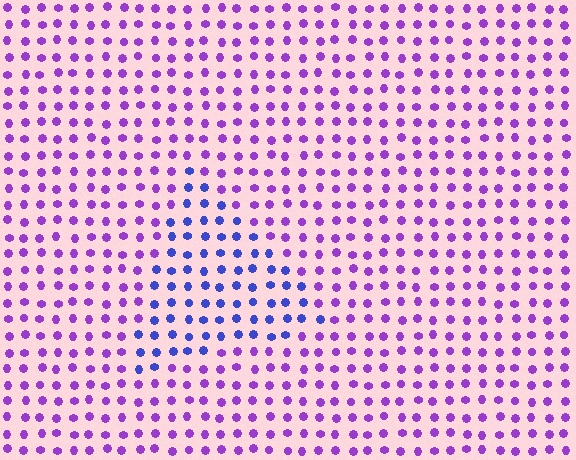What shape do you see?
I see a triangle.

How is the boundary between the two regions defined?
The boundary is defined purely by a slight shift in hue (about 43 degrees). Spacing, size, and orientation are identical on both sides.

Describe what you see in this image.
The image is filled with small purple elements in a uniform arrangement. A triangle-shaped region is visible where the elements are tinted to a slightly different hue, forming a subtle color boundary.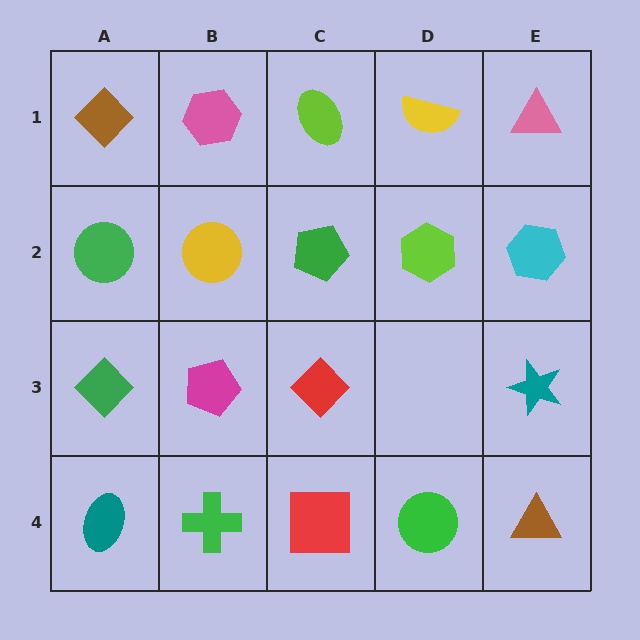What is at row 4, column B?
A green cross.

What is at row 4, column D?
A green circle.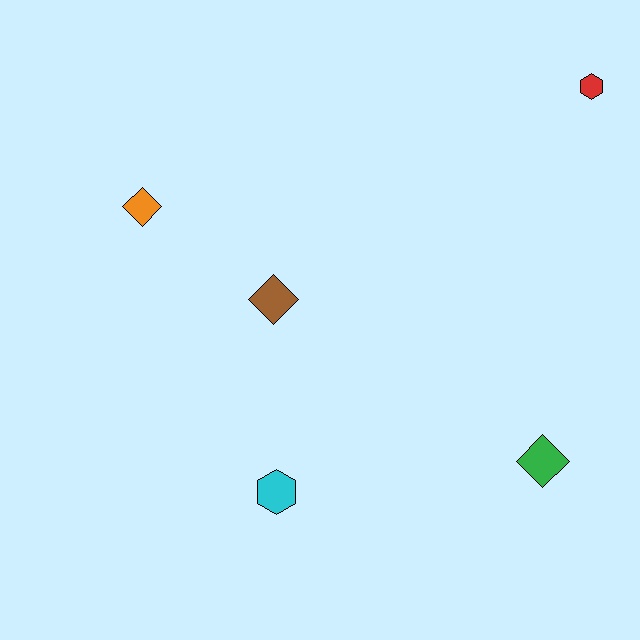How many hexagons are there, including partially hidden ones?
There are 2 hexagons.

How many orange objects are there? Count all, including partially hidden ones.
There is 1 orange object.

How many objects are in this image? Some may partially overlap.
There are 5 objects.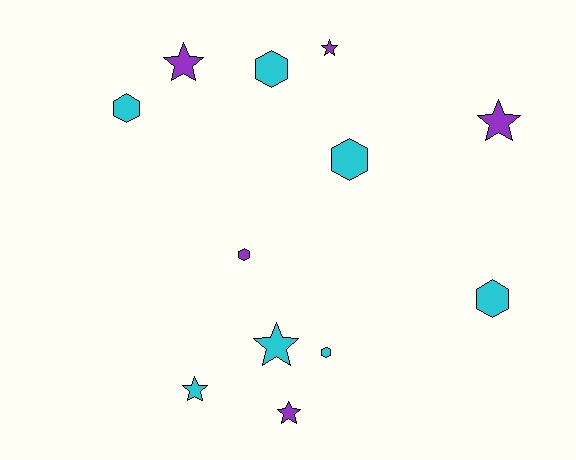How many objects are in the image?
There are 12 objects.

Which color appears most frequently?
Cyan, with 7 objects.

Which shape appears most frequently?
Star, with 6 objects.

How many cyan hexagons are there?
There are 5 cyan hexagons.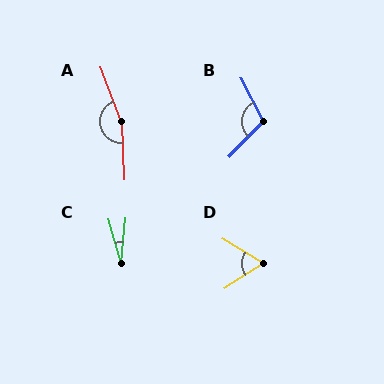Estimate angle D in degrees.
Approximately 65 degrees.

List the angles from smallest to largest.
C (21°), D (65°), B (108°), A (162°).